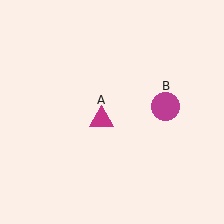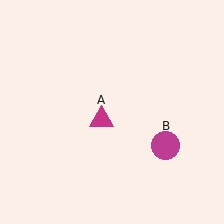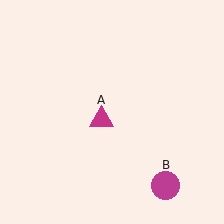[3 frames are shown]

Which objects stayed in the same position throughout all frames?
Magenta triangle (object A) remained stationary.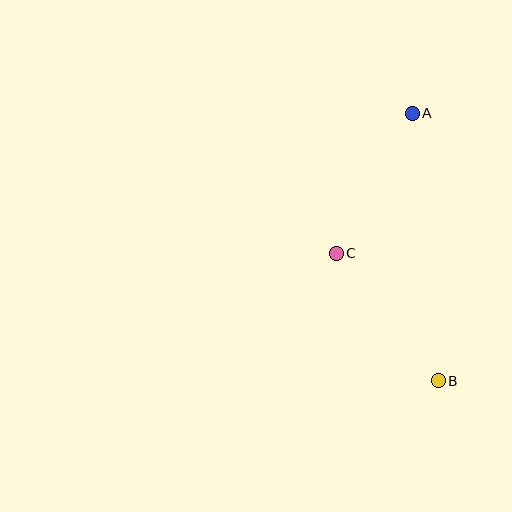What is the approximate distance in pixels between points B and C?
The distance between B and C is approximately 164 pixels.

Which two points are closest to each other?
Points A and C are closest to each other.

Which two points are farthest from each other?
Points A and B are farthest from each other.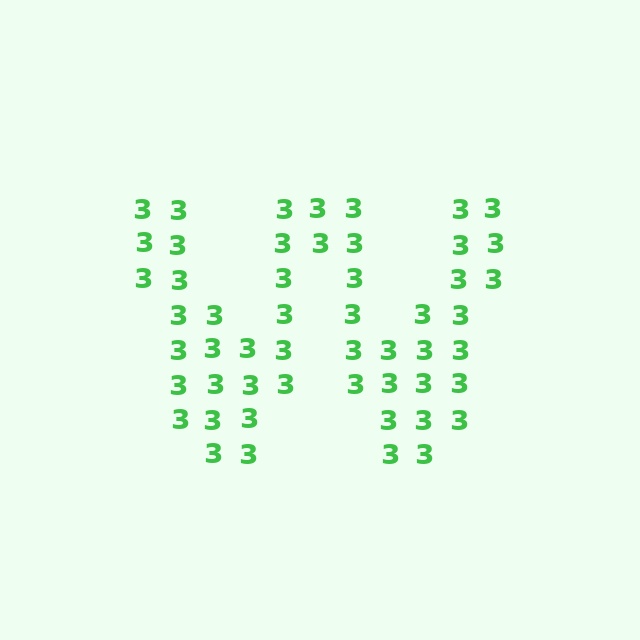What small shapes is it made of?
It is made of small digit 3's.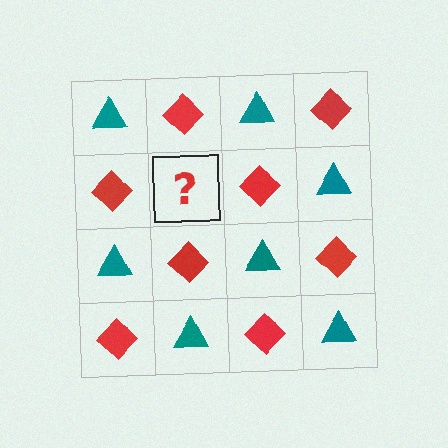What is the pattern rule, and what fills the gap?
The rule is that it alternates teal triangle and red diamond in a checkerboard pattern. The gap should be filled with a teal triangle.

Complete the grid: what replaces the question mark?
The question mark should be replaced with a teal triangle.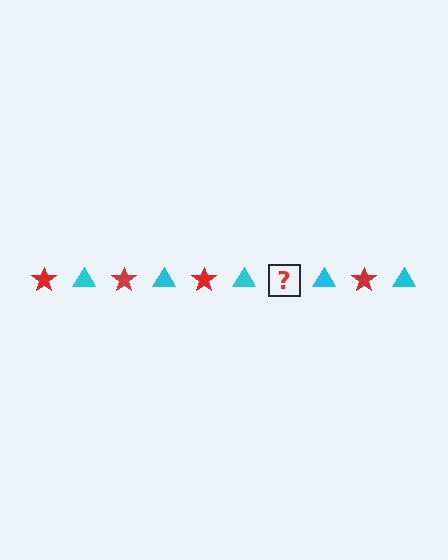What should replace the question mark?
The question mark should be replaced with a red star.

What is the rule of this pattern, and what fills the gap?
The rule is that the pattern alternates between red star and cyan triangle. The gap should be filled with a red star.